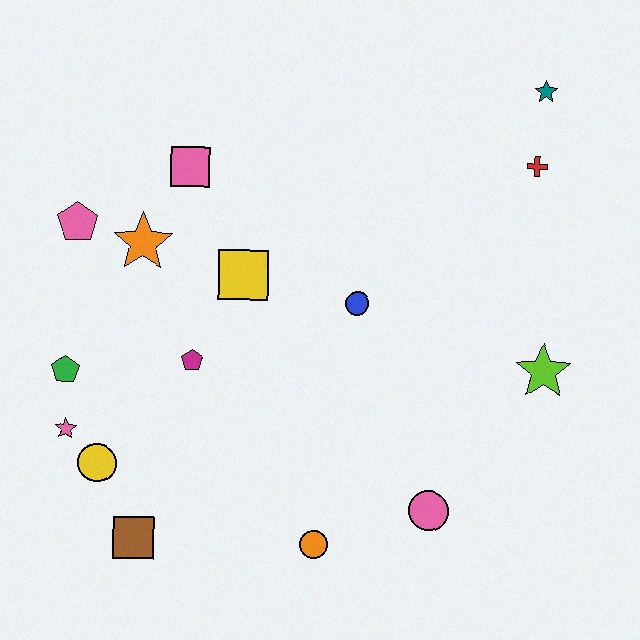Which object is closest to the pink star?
The yellow circle is closest to the pink star.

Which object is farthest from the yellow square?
The teal star is farthest from the yellow square.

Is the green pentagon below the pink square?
Yes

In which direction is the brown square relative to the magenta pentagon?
The brown square is below the magenta pentagon.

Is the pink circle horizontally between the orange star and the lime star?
Yes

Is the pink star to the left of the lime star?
Yes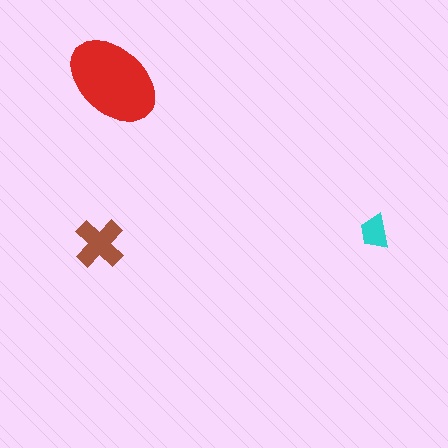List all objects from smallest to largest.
The cyan trapezoid, the brown cross, the red ellipse.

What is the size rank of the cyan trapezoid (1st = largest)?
3rd.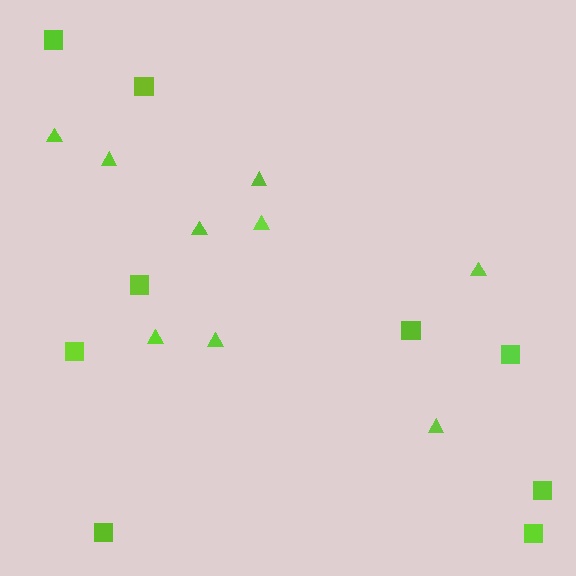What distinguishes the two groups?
There are 2 groups: one group of triangles (9) and one group of squares (9).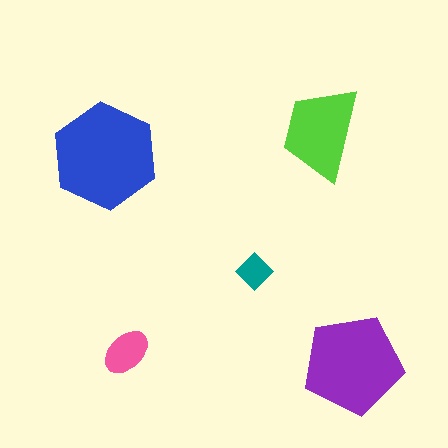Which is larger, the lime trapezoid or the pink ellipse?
The lime trapezoid.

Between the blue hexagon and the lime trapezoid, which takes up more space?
The blue hexagon.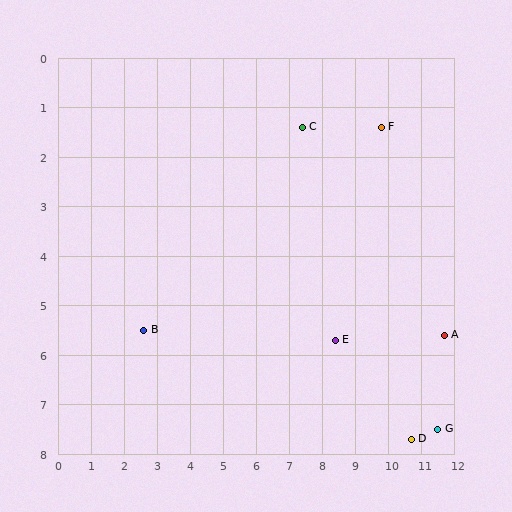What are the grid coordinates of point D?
Point D is at approximately (10.7, 7.7).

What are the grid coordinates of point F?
Point F is at approximately (9.8, 1.4).